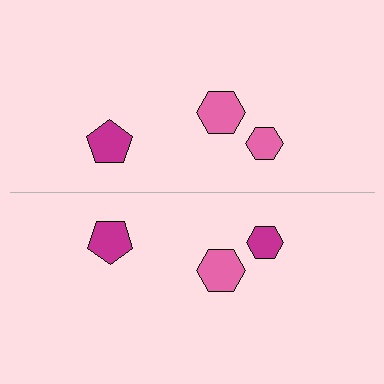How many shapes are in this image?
There are 6 shapes in this image.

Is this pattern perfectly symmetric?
No, the pattern is not perfectly symmetric. The magenta hexagon on the bottom side breaks the symmetry — its mirror counterpart is pink.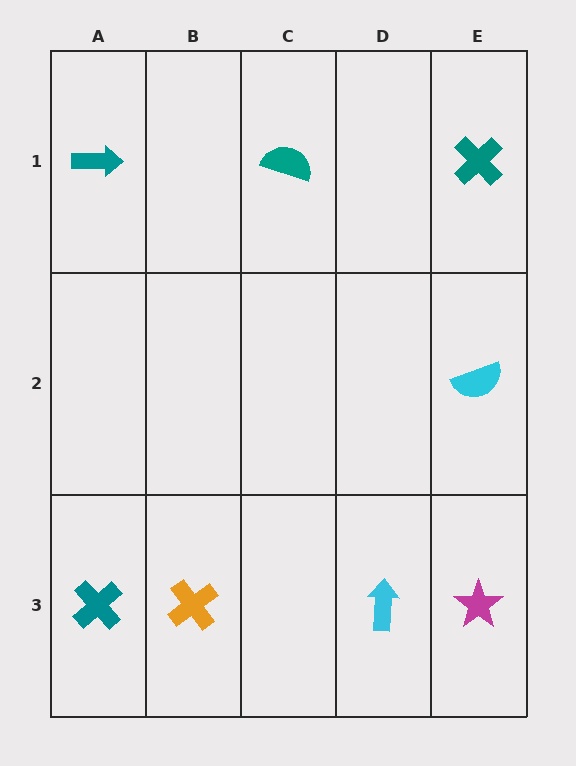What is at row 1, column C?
A teal semicircle.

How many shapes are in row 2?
1 shape.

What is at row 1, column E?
A teal cross.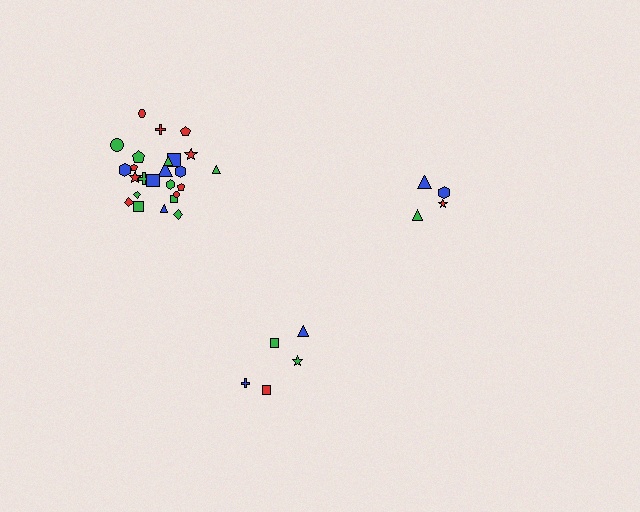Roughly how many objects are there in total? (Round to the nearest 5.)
Roughly 35 objects in total.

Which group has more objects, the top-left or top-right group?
The top-left group.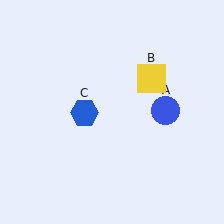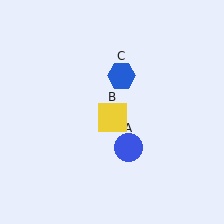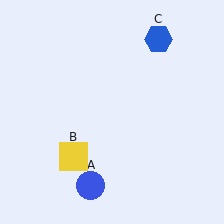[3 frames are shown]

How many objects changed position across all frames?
3 objects changed position: blue circle (object A), yellow square (object B), blue hexagon (object C).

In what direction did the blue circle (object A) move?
The blue circle (object A) moved down and to the left.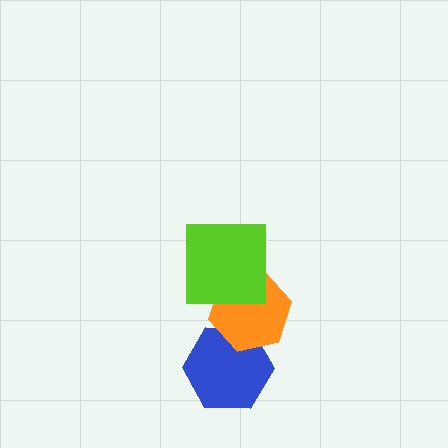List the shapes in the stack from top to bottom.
From top to bottom: the lime square, the orange hexagon, the blue hexagon.